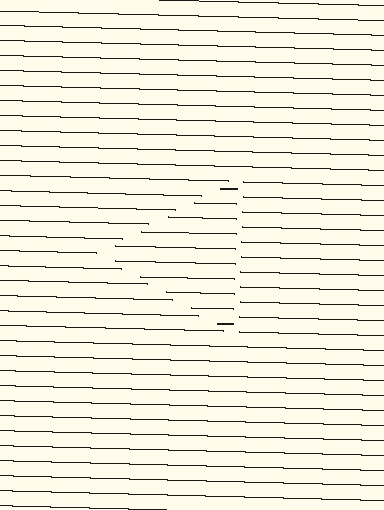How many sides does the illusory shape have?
3 sides — the line-ends trace a triangle.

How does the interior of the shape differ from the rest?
The interior of the shape contains the same grating, shifted by half a period — the contour is defined by the phase discontinuity where line-ends from the inner and outer gratings abut.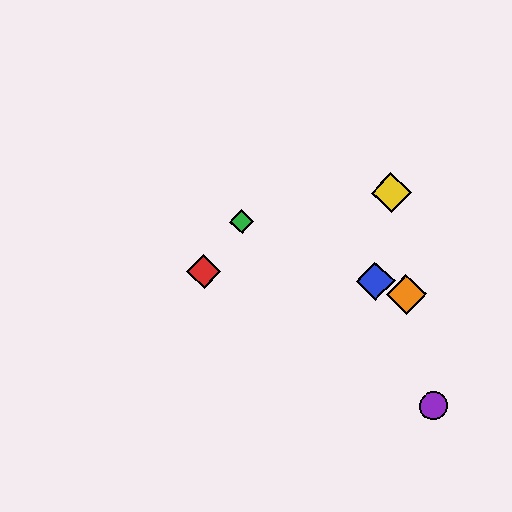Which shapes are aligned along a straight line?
The blue diamond, the green diamond, the orange diamond are aligned along a straight line.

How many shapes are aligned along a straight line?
3 shapes (the blue diamond, the green diamond, the orange diamond) are aligned along a straight line.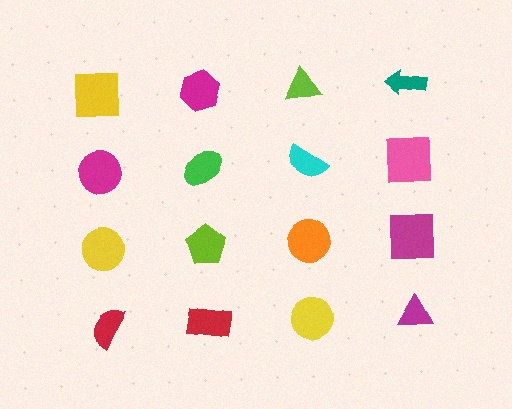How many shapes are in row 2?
4 shapes.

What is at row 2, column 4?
A pink square.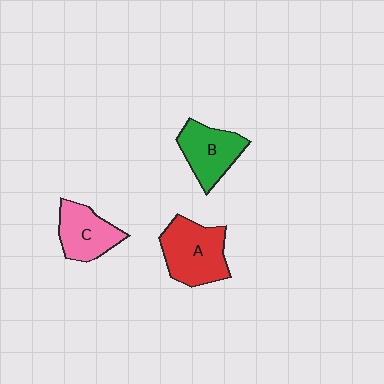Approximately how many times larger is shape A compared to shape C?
Approximately 1.3 times.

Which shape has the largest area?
Shape A (red).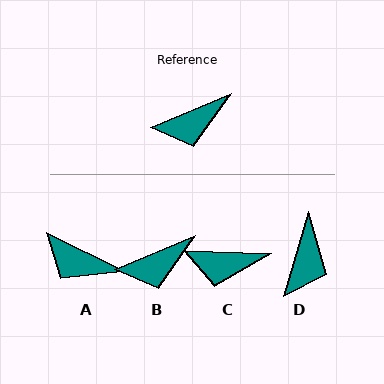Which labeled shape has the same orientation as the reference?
B.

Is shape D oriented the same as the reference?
No, it is off by about 51 degrees.